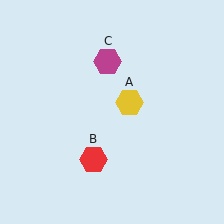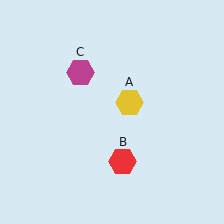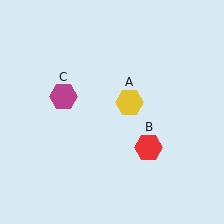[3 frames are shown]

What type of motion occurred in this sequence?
The red hexagon (object B), magenta hexagon (object C) rotated counterclockwise around the center of the scene.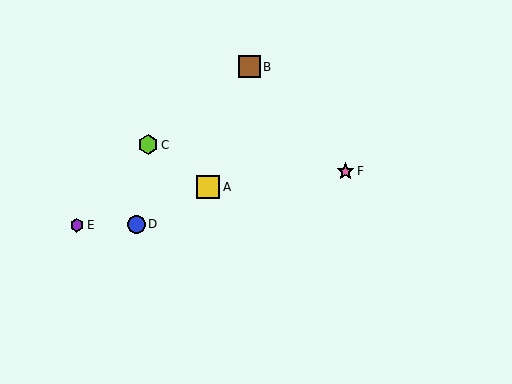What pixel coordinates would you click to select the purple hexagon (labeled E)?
Click at (77, 225) to select the purple hexagon E.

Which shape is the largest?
The yellow square (labeled A) is the largest.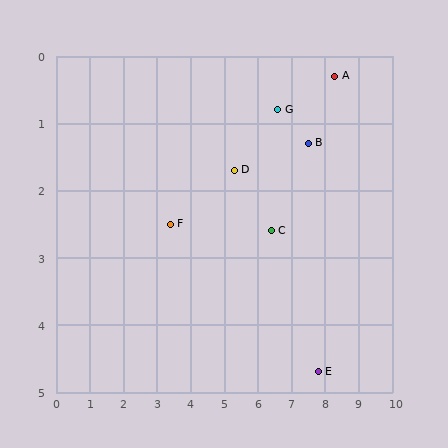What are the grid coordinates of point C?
Point C is at approximately (6.4, 2.6).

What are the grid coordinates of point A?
Point A is at approximately (8.3, 0.3).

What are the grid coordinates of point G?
Point G is at approximately (6.6, 0.8).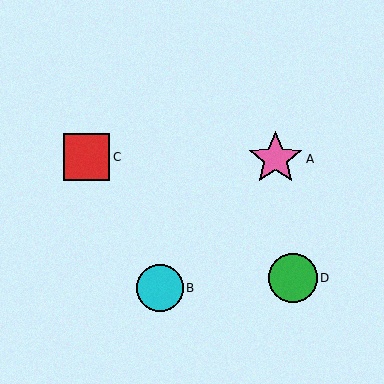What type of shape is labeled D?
Shape D is a green circle.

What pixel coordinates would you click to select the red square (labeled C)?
Click at (87, 157) to select the red square C.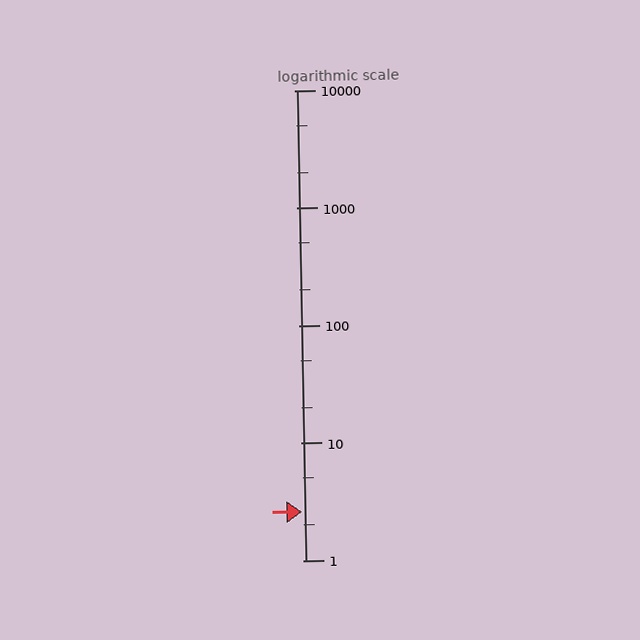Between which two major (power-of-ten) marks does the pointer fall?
The pointer is between 1 and 10.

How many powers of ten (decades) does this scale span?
The scale spans 4 decades, from 1 to 10000.